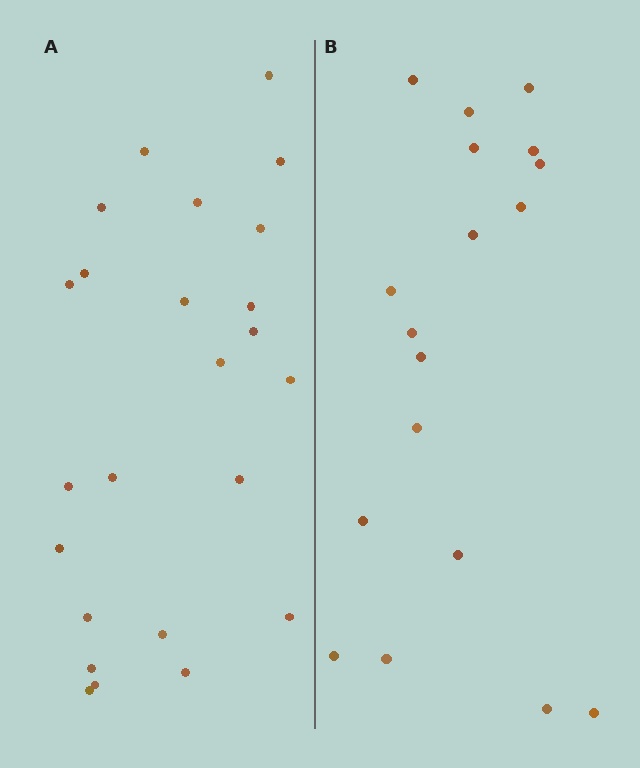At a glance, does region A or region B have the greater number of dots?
Region A (the left region) has more dots.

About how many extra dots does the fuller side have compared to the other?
Region A has about 6 more dots than region B.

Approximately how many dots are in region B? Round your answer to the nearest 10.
About 20 dots. (The exact count is 18, which rounds to 20.)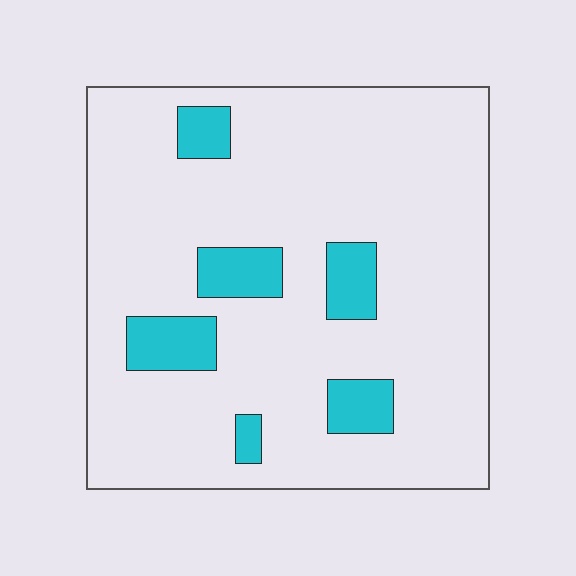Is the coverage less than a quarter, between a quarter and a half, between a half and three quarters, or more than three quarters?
Less than a quarter.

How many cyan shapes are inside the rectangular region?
6.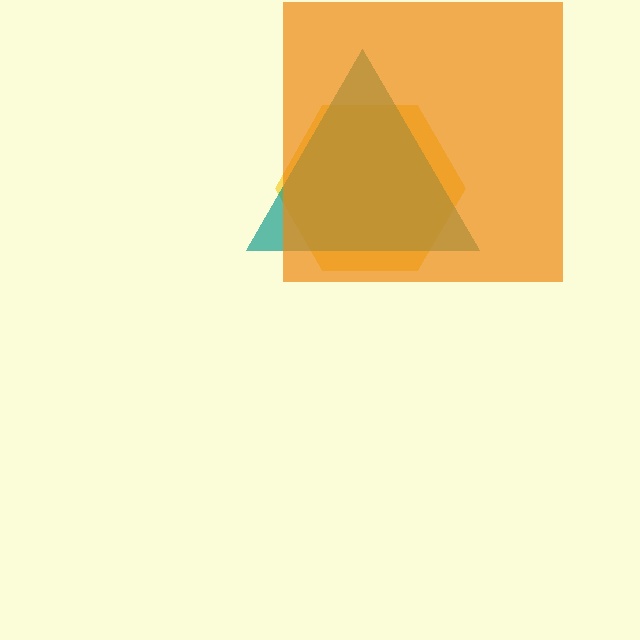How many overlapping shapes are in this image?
There are 3 overlapping shapes in the image.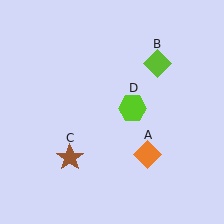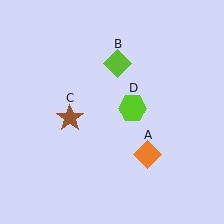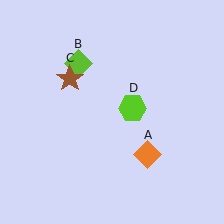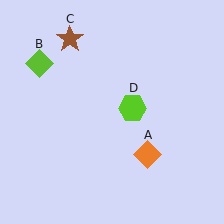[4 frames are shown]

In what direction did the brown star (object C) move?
The brown star (object C) moved up.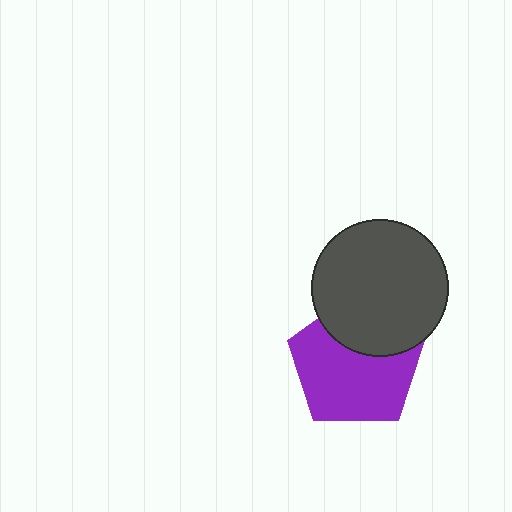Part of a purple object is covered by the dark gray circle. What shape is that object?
It is a pentagon.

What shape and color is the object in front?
The object in front is a dark gray circle.